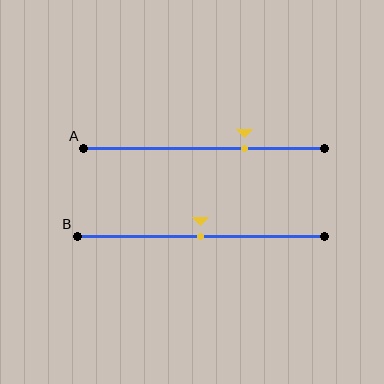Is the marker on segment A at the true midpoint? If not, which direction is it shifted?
No, the marker on segment A is shifted to the right by about 17% of the segment length.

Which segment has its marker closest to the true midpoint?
Segment B has its marker closest to the true midpoint.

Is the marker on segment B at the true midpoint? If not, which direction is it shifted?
Yes, the marker on segment B is at the true midpoint.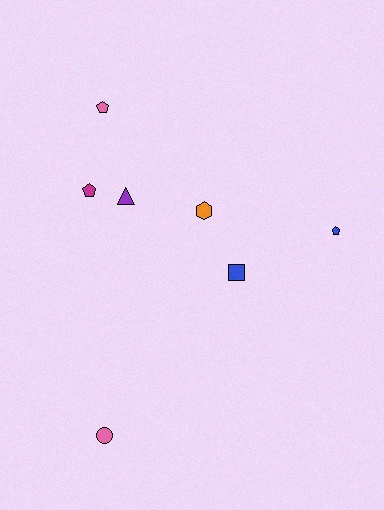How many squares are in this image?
There is 1 square.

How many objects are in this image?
There are 7 objects.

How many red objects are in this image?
There are no red objects.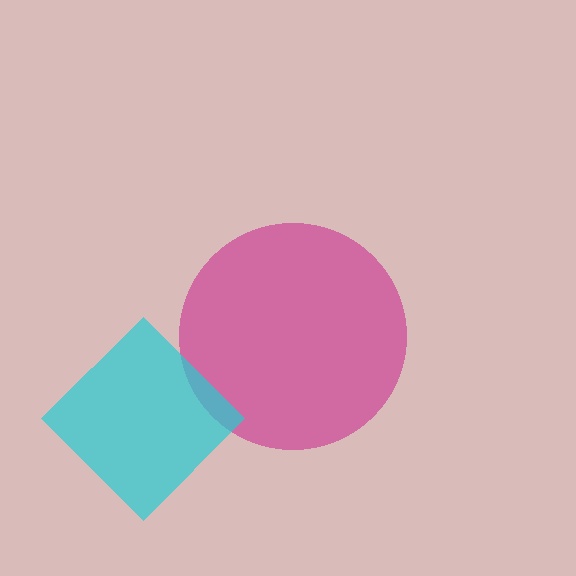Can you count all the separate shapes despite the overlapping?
Yes, there are 2 separate shapes.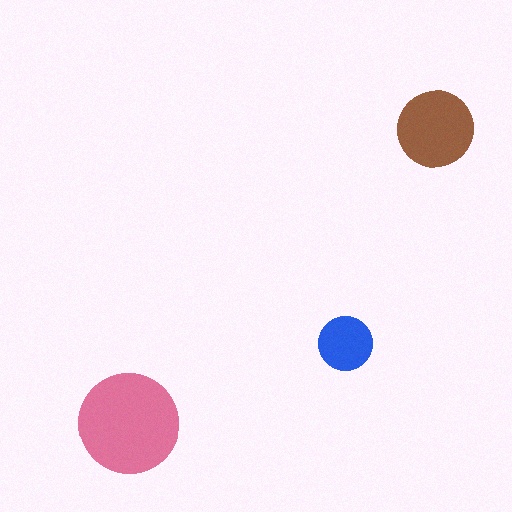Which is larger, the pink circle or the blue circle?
The pink one.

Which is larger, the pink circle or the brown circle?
The pink one.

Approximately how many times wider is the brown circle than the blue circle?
About 1.5 times wider.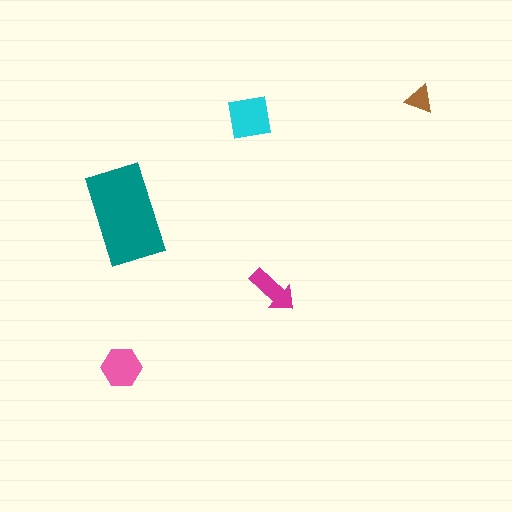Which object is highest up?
The brown triangle is topmost.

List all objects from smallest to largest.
The brown triangle, the magenta arrow, the pink hexagon, the cyan square, the teal rectangle.